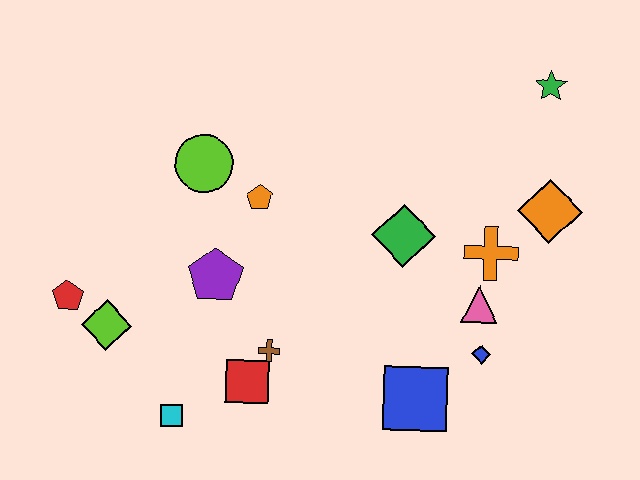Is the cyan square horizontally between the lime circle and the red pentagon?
Yes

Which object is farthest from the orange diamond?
The red pentagon is farthest from the orange diamond.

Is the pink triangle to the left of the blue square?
No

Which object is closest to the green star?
The orange diamond is closest to the green star.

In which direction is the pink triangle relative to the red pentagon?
The pink triangle is to the right of the red pentagon.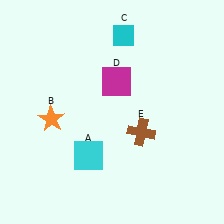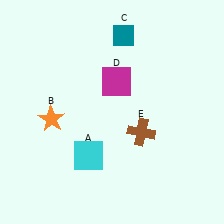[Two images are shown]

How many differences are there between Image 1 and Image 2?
There is 1 difference between the two images.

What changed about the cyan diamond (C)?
In Image 1, C is cyan. In Image 2, it changed to teal.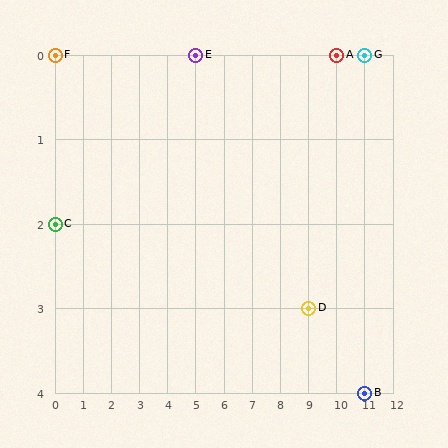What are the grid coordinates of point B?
Point B is at grid coordinates (11, 4).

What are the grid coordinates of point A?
Point A is at grid coordinates (10, 0).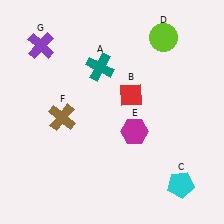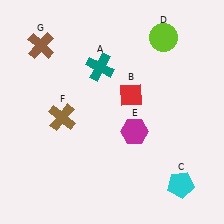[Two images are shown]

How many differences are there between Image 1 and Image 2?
There is 1 difference between the two images.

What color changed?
The cross (G) changed from purple in Image 1 to brown in Image 2.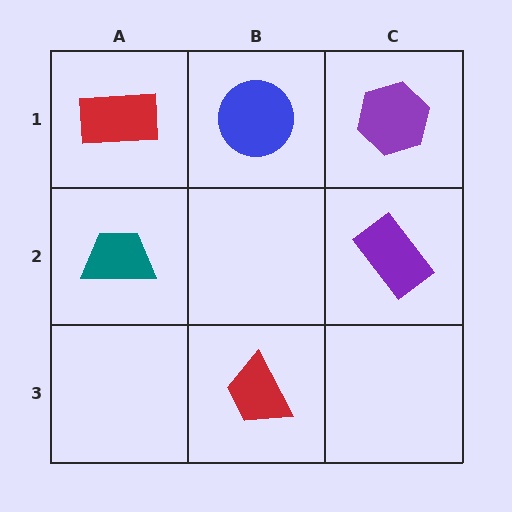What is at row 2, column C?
A purple rectangle.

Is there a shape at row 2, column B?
No, that cell is empty.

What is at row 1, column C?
A purple hexagon.